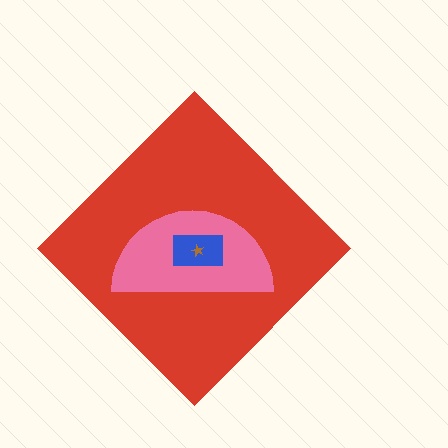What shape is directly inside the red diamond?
The pink semicircle.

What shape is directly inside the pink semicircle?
The blue rectangle.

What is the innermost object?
The brown star.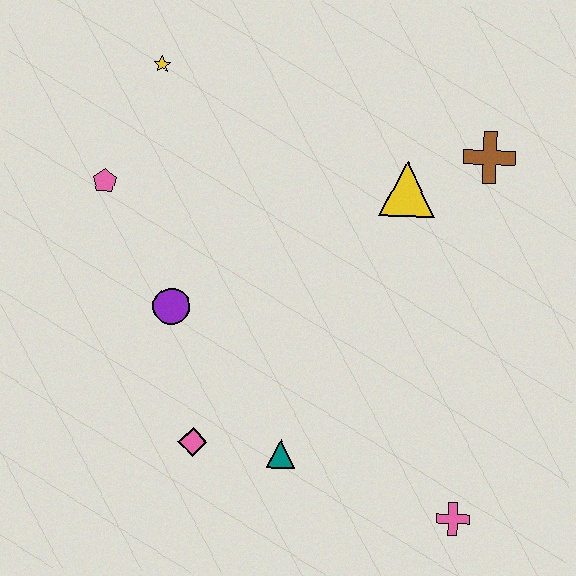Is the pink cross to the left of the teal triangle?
No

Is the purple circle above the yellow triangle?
No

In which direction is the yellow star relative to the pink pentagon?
The yellow star is above the pink pentagon.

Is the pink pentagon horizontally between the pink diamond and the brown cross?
No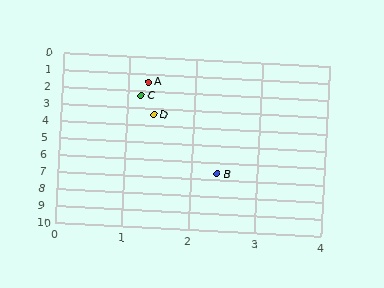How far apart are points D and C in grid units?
Points D and C are about 1.1 grid units apart.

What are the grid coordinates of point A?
Point A is at approximately (1.3, 1.5).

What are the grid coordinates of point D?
Point D is at approximately (1.4, 3.4).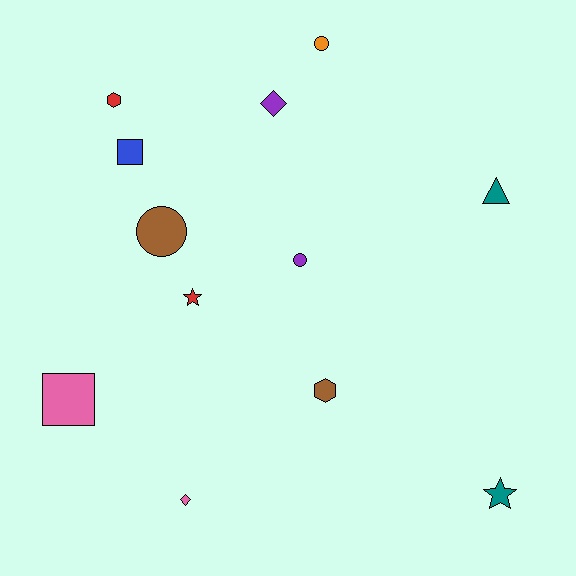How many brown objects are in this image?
There are 2 brown objects.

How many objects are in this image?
There are 12 objects.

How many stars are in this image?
There are 2 stars.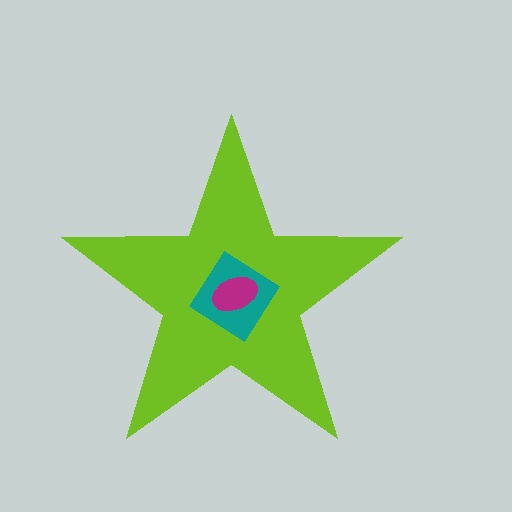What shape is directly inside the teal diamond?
The magenta ellipse.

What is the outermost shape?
The lime star.